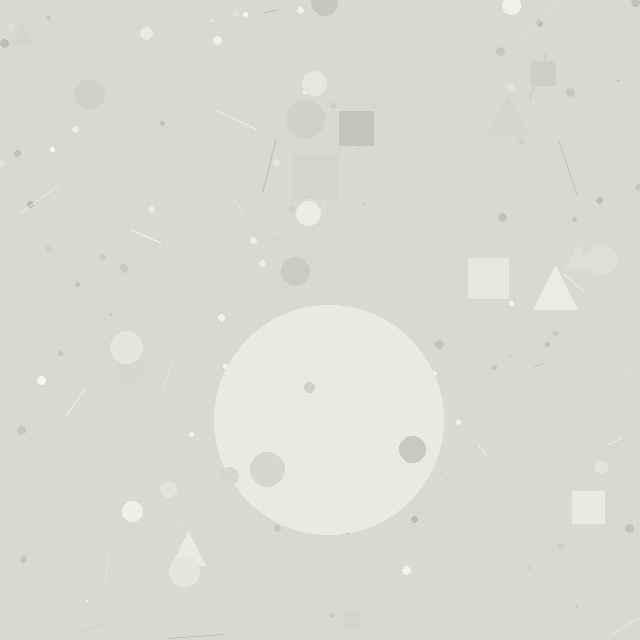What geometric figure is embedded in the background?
A circle is embedded in the background.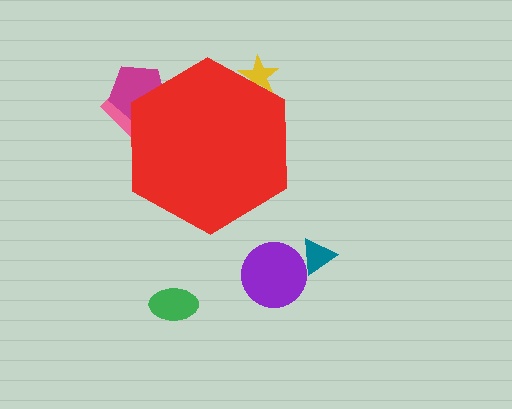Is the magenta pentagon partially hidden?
Yes, the magenta pentagon is partially hidden behind the red hexagon.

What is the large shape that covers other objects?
A red hexagon.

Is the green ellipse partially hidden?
No, the green ellipse is fully visible.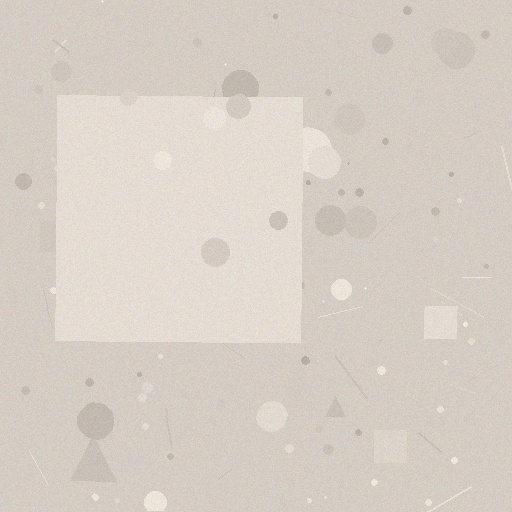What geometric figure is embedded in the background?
A square is embedded in the background.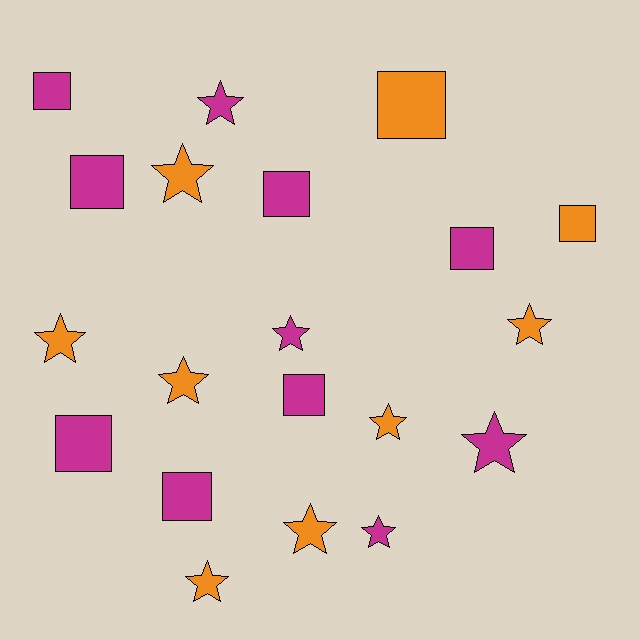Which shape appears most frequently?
Star, with 11 objects.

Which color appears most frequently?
Magenta, with 11 objects.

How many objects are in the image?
There are 20 objects.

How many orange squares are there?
There are 2 orange squares.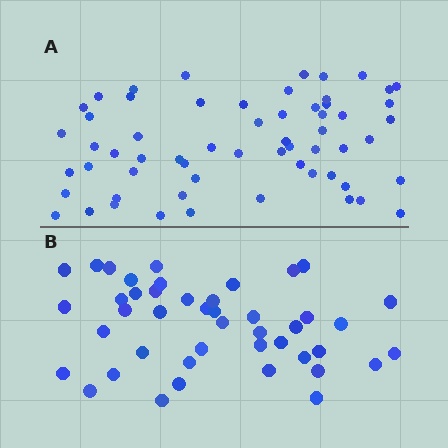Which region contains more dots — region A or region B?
Region A (the top region) has more dots.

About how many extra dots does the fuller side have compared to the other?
Region A has approximately 15 more dots than region B.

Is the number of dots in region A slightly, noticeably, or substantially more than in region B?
Region A has noticeably more, but not dramatically so. The ratio is roughly 1.4 to 1.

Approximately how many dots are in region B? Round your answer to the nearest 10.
About 40 dots. (The exact count is 44, which rounds to 40.)